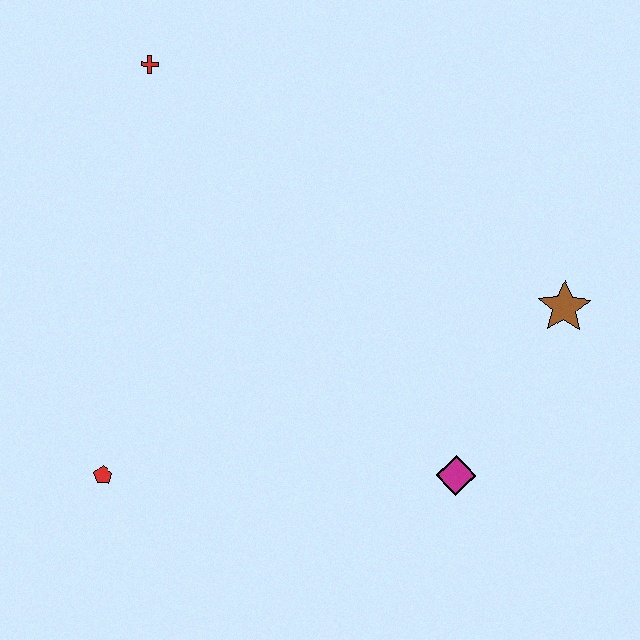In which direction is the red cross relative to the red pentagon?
The red cross is above the red pentagon.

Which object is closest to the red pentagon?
The magenta diamond is closest to the red pentagon.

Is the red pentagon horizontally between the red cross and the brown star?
No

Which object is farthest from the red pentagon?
The brown star is farthest from the red pentagon.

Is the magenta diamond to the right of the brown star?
No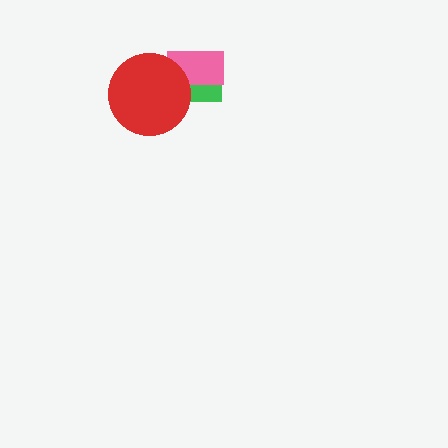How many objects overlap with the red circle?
2 objects overlap with the red circle.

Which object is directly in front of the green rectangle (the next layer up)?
The pink rectangle is directly in front of the green rectangle.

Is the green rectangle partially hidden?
Yes, it is partially covered by another shape.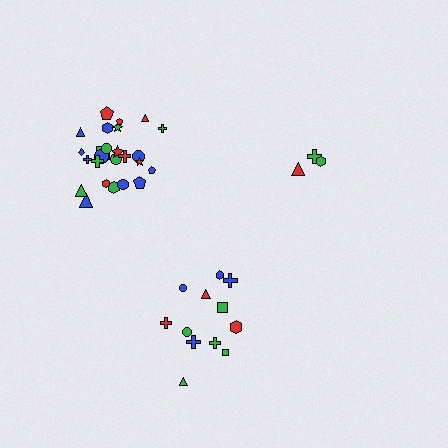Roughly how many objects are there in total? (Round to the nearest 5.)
Roughly 40 objects in total.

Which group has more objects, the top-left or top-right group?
The top-left group.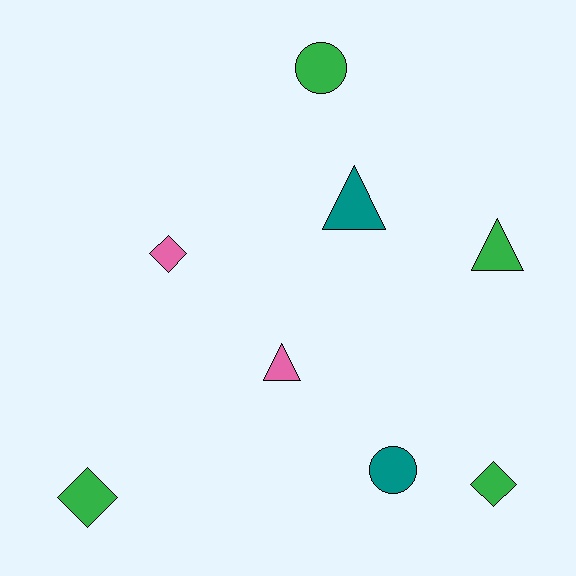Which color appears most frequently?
Green, with 4 objects.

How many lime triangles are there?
There are no lime triangles.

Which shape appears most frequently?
Diamond, with 3 objects.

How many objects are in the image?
There are 8 objects.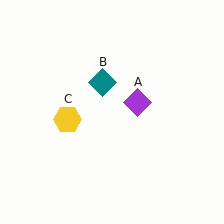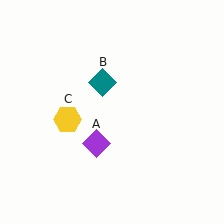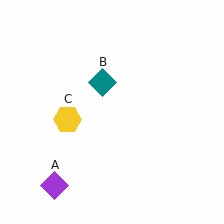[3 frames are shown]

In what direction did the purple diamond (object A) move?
The purple diamond (object A) moved down and to the left.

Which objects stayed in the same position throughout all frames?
Teal diamond (object B) and yellow hexagon (object C) remained stationary.